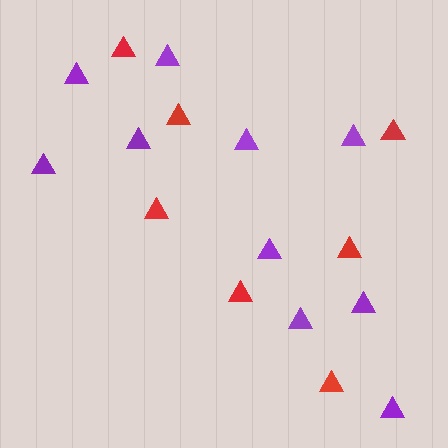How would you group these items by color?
There are 2 groups: one group of purple triangles (10) and one group of red triangles (7).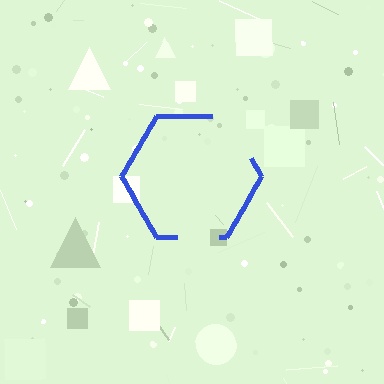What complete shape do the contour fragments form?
The contour fragments form a hexagon.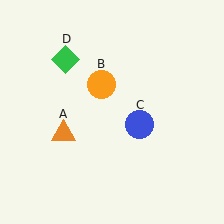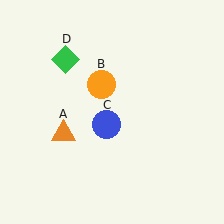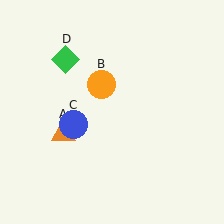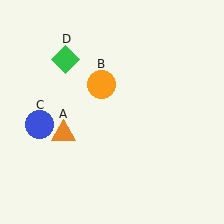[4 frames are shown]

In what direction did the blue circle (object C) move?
The blue circle (object C) moved left.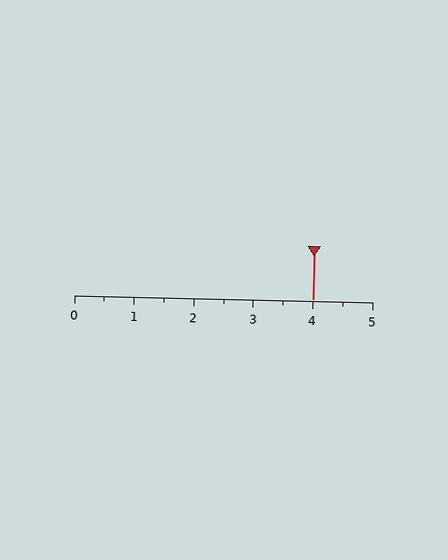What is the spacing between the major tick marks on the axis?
The major ticks are spaced 1 apart.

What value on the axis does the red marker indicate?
The marker indicates approximately 4.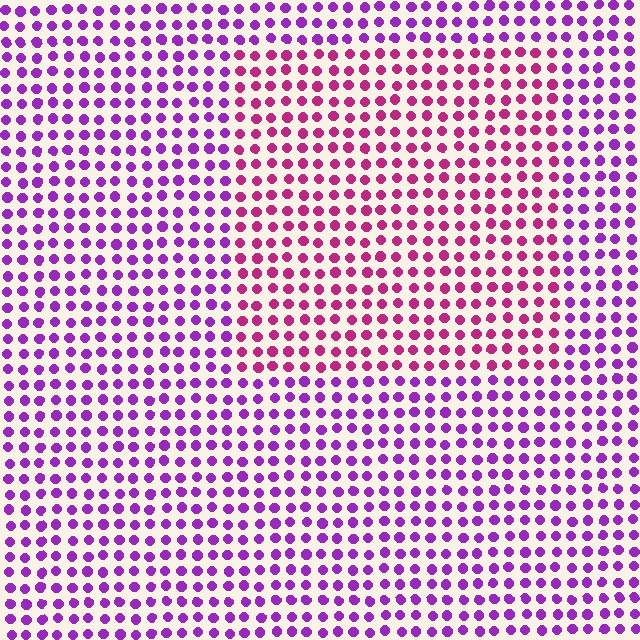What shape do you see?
I see a rectangle.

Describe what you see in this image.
The image is filled with small purple elements in a uniform arrangement. A rectangle-shaped region is visible where the elements are tinted to a slightly different hue, forming a subtle color boundary.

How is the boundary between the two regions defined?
The boundary is defined purely by a slight shift in hue (about 38 degrees). Spacing, size, and orientation are identical on both sides.